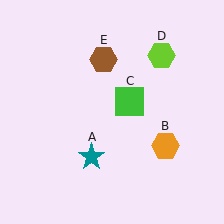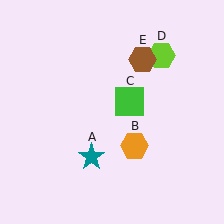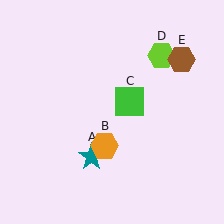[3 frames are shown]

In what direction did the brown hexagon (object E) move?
The brown hexagon (object E) moved right.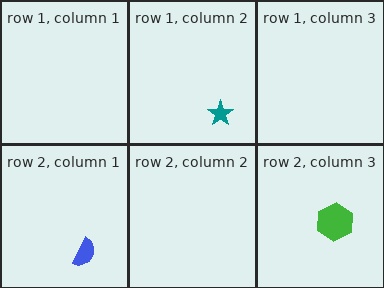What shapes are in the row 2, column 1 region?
The blue semicircle.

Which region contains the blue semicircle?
The row 2, column 1 region.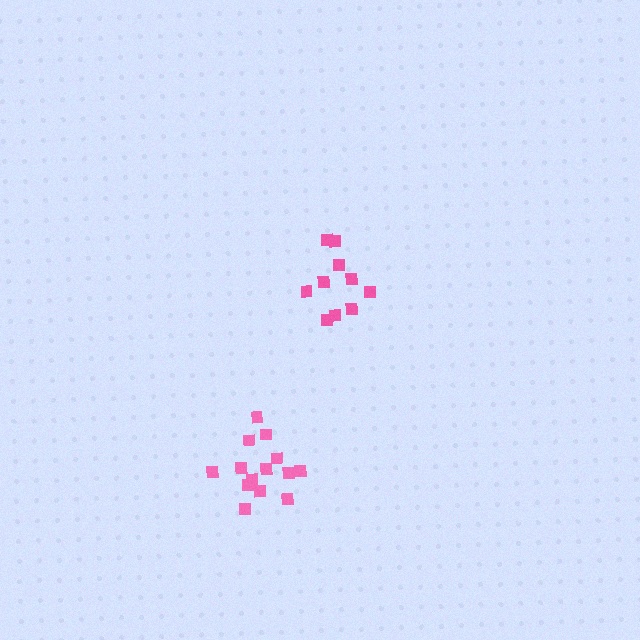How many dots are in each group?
Group 1: 10 dots, Group 2: 14 dots (24 total).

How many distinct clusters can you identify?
There are 2 distinct clusters.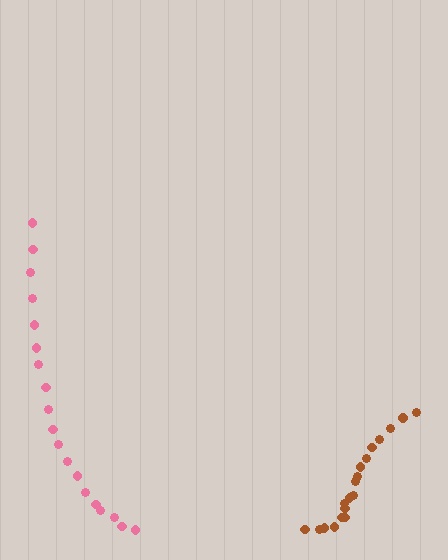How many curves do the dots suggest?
There are 2 distinct paths.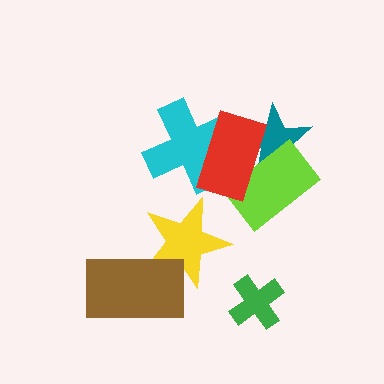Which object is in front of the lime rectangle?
The red rectangle is in front of the lime rectangle.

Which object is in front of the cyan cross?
The red rectangle is in front of the cyan cross.